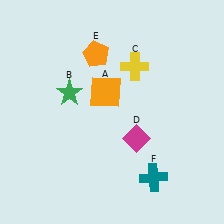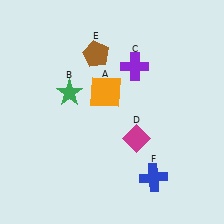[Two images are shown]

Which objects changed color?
C changed from yellow to purple. E changed from orange to brown. F changed from teal to blue.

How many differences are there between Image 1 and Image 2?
There are 3 differences between the two images.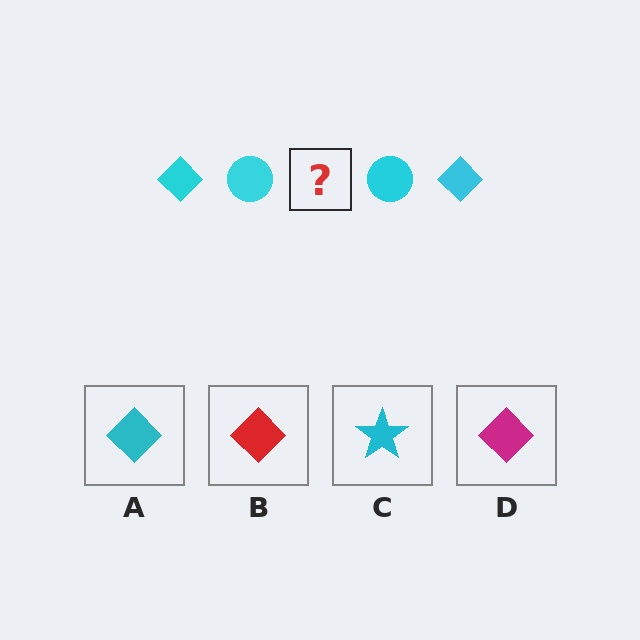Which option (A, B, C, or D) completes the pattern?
A.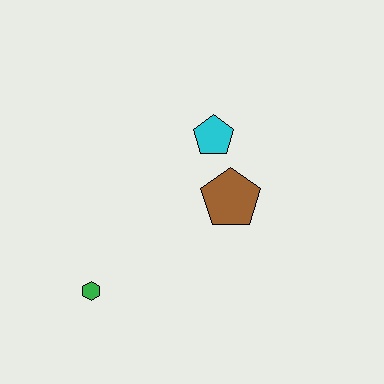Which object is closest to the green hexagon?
The brown pentagon is closest to the green hexagon.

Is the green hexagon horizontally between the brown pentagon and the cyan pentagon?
No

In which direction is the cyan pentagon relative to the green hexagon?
The cyan pentagon is above the green hexagon.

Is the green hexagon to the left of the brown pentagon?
Yes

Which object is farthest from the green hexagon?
The cyan pentagon is farthest from the green hexagon.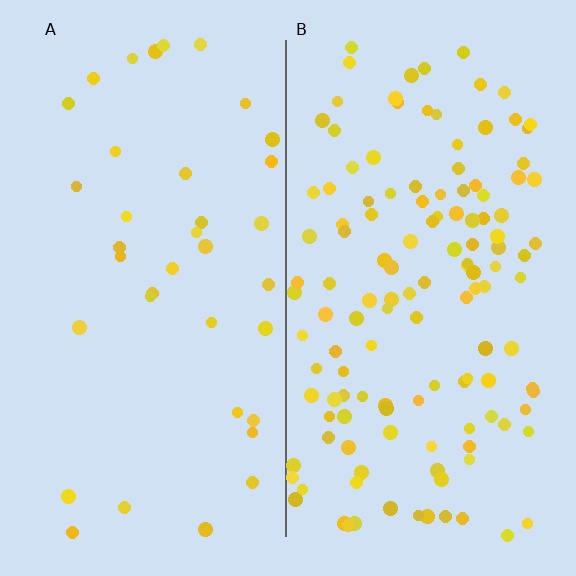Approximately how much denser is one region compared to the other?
Approximately 3.6× — region B over region A.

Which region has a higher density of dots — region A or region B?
B (the right).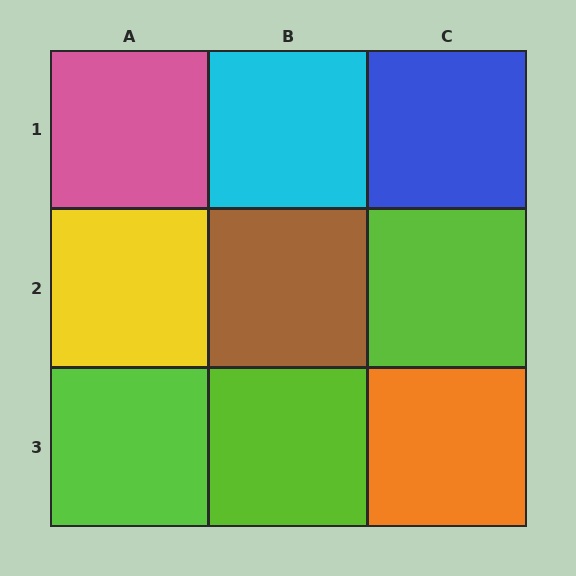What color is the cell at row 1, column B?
Cyan.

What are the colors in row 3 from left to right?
Lime, lime, orange.